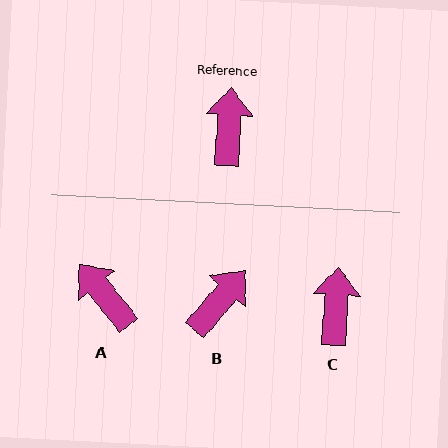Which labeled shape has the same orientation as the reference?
C.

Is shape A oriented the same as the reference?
No, it is off by about 42 degrees.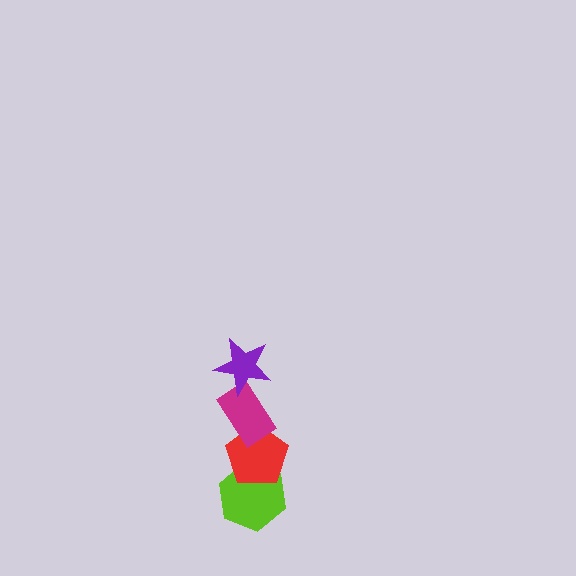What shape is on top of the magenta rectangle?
The purple star is on top of the magenta rectangle.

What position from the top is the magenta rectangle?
The magenta rectangle is 2nd from the top.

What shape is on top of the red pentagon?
The magenta rectangle is on top of the red pentagon.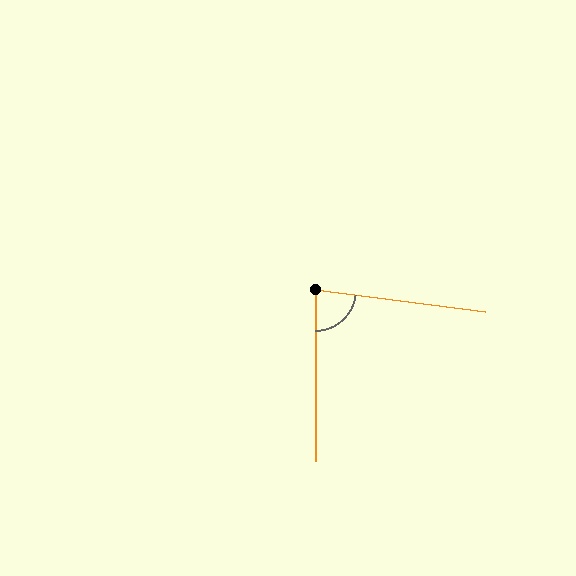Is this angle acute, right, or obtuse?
It is acute.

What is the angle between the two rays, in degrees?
Approximately 83 degrees.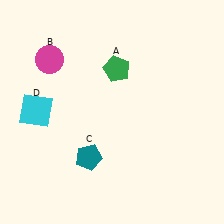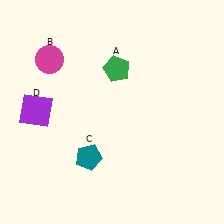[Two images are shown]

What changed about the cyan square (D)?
In Image 1, D is cyan. In Image 2, it changed to purple.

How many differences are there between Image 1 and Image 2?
There is 1 difference between the two images.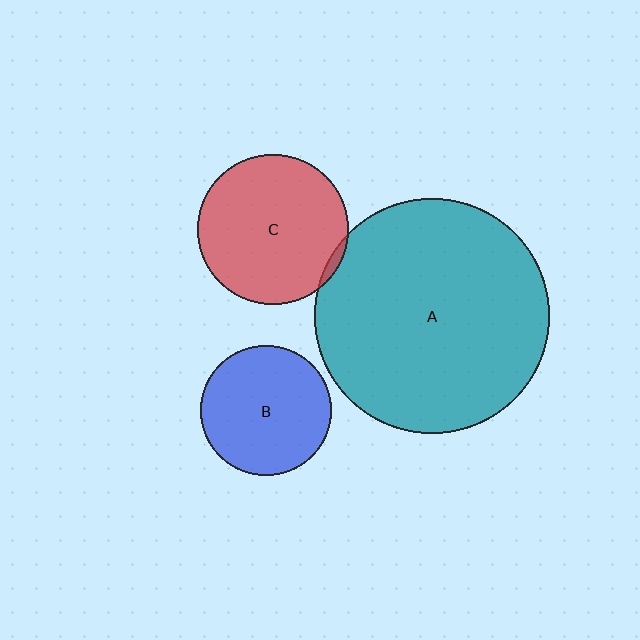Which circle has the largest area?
Circle A (teal).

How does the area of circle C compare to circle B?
Approximately 1.3 times.